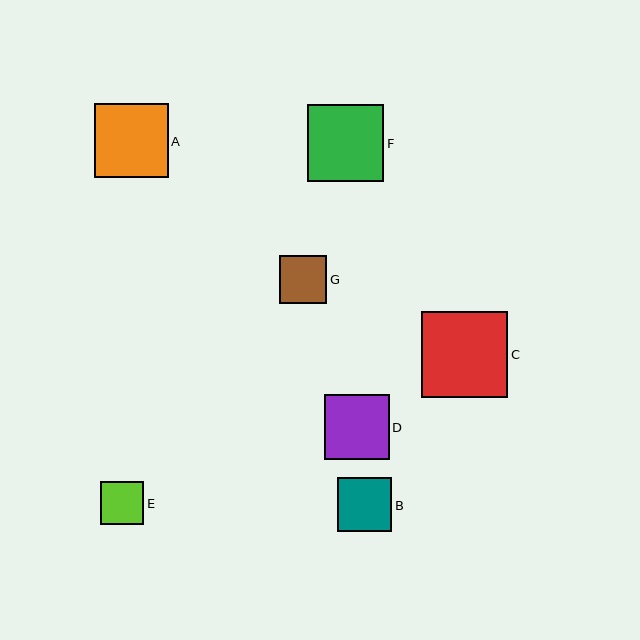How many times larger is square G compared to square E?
Square G is approximately 1.1 times the size of square E.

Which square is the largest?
Square C is the largest with a size of approximately 86 pixels.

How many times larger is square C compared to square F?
Square C is approximately 1.1 times the size of square F.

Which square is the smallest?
Square E is the smallest with a size of approximately 43 pixels.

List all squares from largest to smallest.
From largest to smallest: C, F, A, D, B, G, E.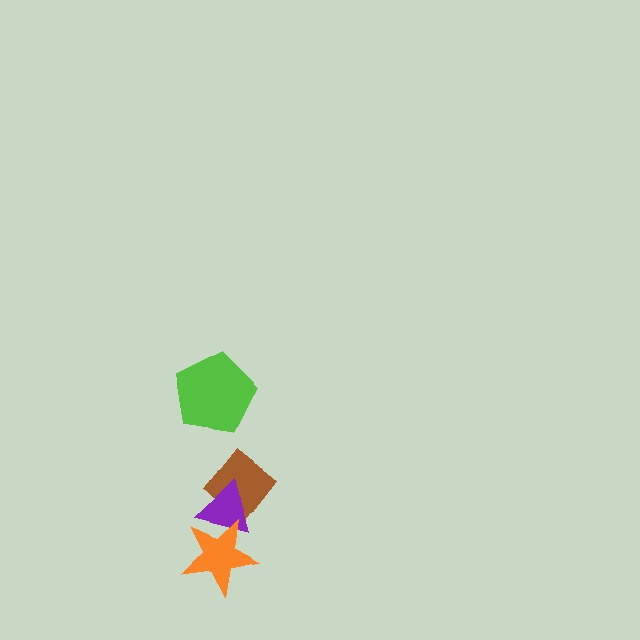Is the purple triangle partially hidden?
Yes, it is partially covered by another shape.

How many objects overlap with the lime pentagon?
0 objects overlap with the lime pentagon.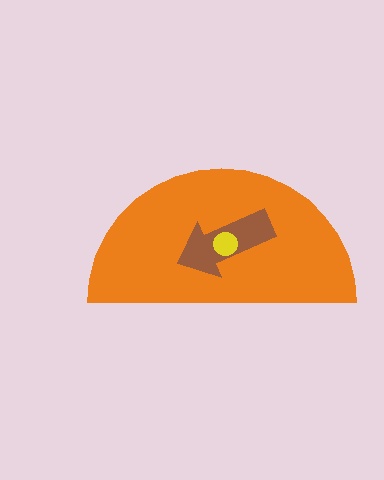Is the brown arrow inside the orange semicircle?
Yes.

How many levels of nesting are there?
3.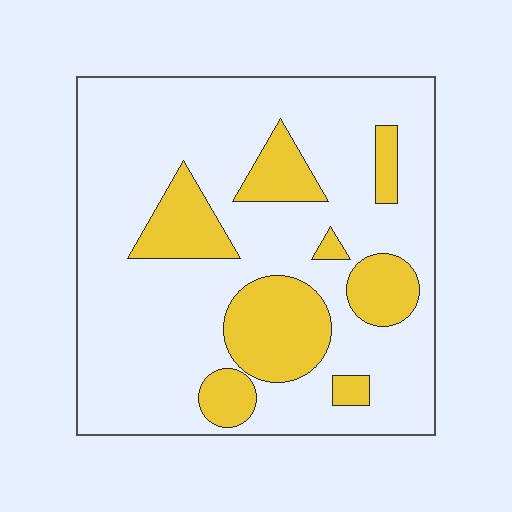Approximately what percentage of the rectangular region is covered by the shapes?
Approximately 25%.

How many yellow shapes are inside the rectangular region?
8.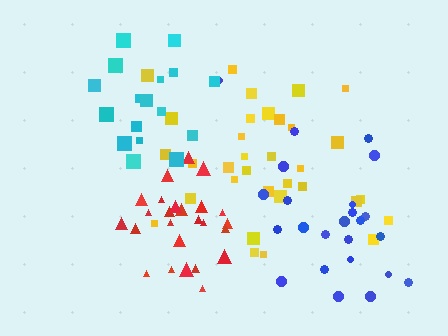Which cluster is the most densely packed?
Red.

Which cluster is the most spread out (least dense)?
Blue.